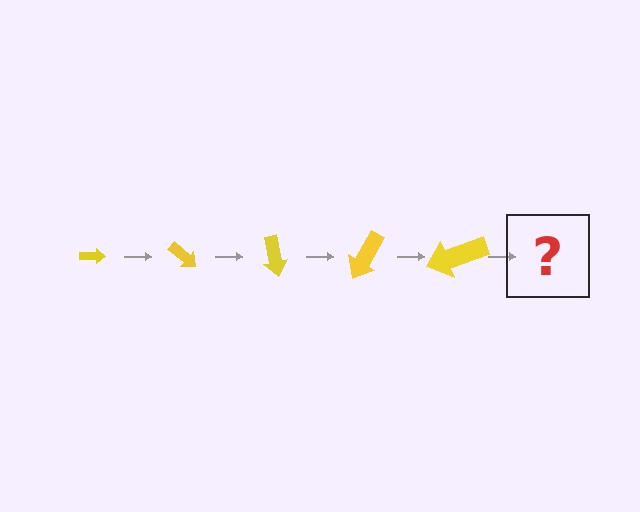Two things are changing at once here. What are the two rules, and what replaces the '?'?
The two rules are that the arrow grows larger each step and it rotates 40 degrees each step. The '?' should be an arrow, larger than the previous one and rotated 200 degrees from the start.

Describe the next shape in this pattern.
It should be an arrow, larger than the previous one and rotated 200 degrees from the start.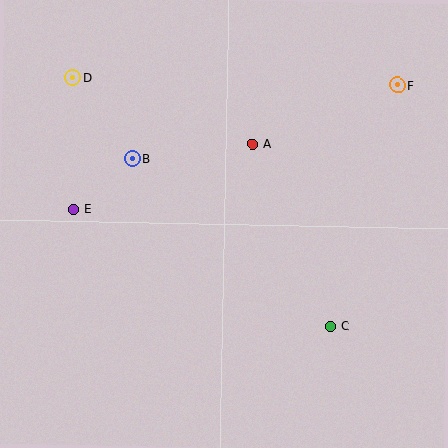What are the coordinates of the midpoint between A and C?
The midpoint between A and C is at (291, 235).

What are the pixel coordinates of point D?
Point D is at (73, 78).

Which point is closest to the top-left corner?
Point D is closest to the top-left corner.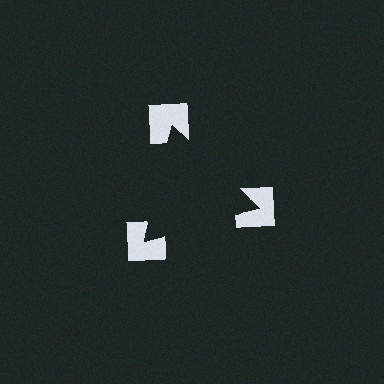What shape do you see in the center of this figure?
An illusory triangle — its edges are inferred from the aligned wedge cuts in the notched squares, not physically drawn.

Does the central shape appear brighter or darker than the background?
It typically appears slightly darker than the background, even though no actual brightness change is drawn.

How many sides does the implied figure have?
3 sides.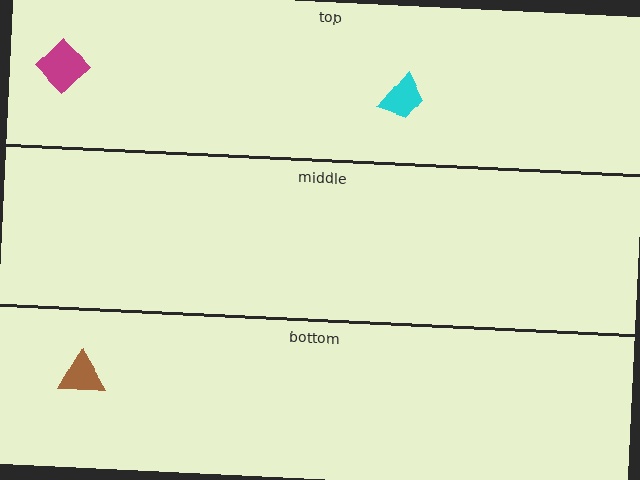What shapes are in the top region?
The cyan trapezoid, the magenta diamond.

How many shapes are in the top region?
2.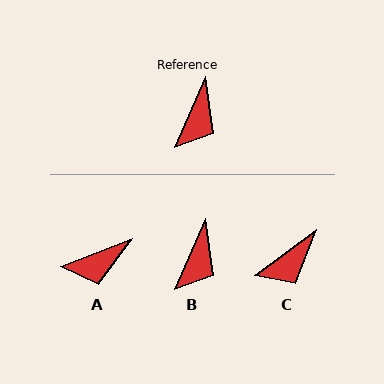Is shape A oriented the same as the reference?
No, it is off by about 45 degrees.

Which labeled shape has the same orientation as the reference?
B.